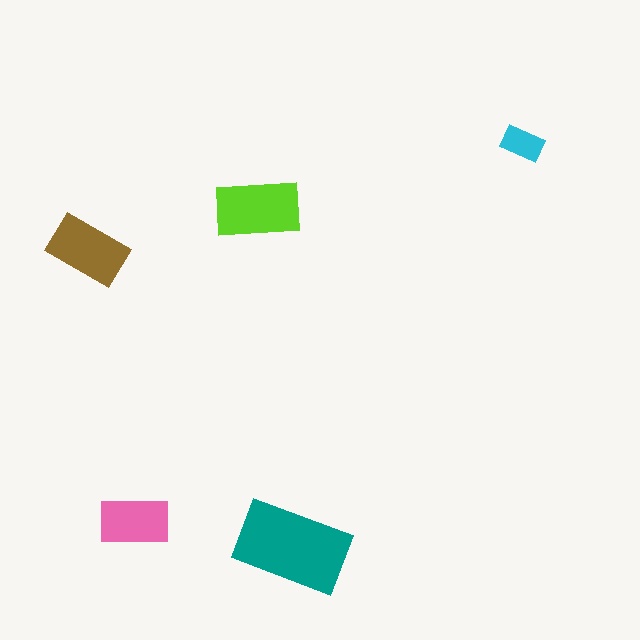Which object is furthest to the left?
The brown rectangle is leftmost.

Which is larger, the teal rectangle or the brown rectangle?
The teal one.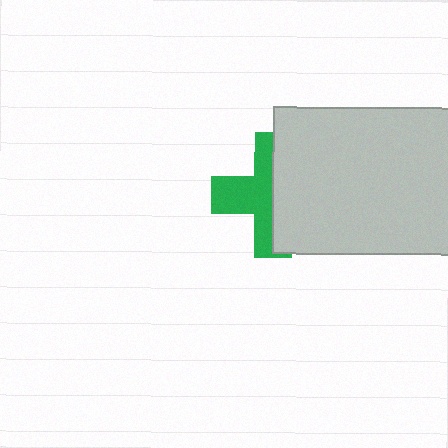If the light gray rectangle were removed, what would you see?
You would see the complete green cross.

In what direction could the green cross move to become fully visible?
The green cross could move left. That would shift it out from behind the light gray rectangle entirely.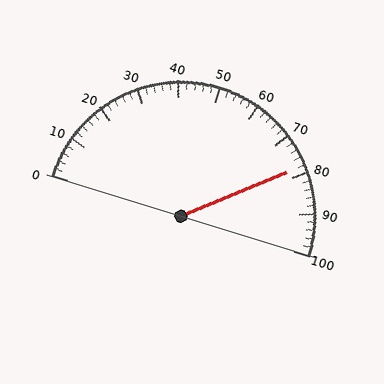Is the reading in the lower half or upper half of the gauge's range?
The reading is in the upper half of the range (0 to 100).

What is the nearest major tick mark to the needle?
The nearest major tick mark is 80.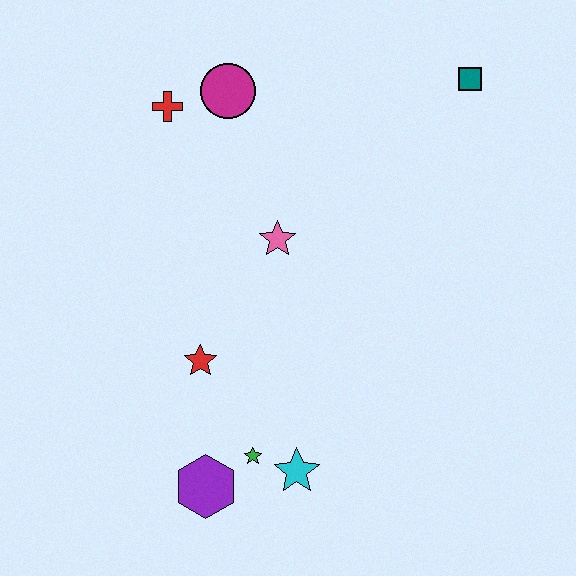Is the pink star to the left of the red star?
No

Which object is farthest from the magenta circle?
The purple hexagon is farthest from the magenta circle.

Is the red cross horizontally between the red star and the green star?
No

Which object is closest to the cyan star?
The green star is closest to the cyan star.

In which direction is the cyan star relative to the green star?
The cyan star is to the right of the green star.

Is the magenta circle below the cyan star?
No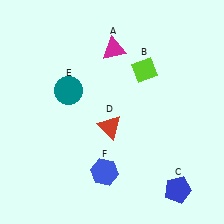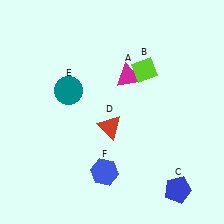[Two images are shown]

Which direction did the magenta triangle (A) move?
The magenta triangle (A) moved down.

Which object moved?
The magenta triangle (A) moved down.